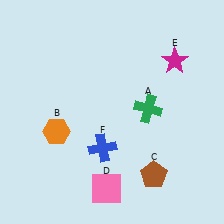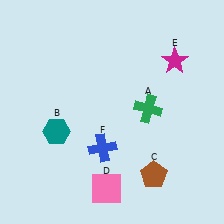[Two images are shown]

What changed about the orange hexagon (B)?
In Image 1, B is orange. In Image 2, it changed to teal.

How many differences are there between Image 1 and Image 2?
There is 1 difference between the two images.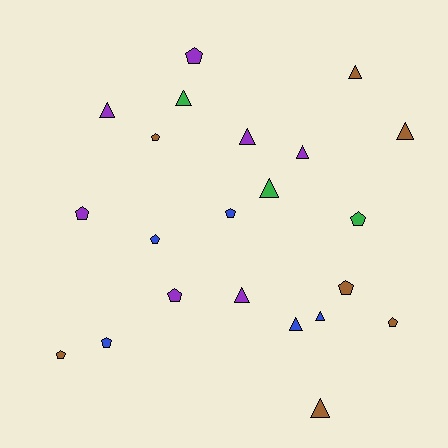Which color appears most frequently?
Brown, with 7 objects.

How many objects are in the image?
There are 22 objects.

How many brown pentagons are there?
There are 4 brown pentagons.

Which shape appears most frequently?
Triangle, with 11 objects.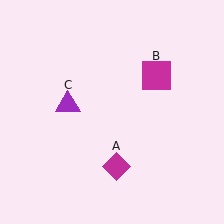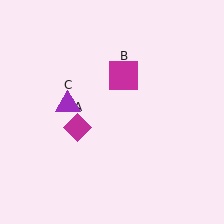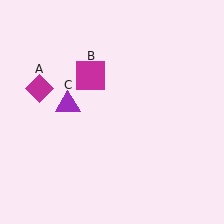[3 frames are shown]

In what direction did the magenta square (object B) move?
The magenta square (object B) moved left.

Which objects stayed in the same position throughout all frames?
Purple triangle (object C) remained stationary.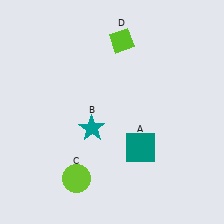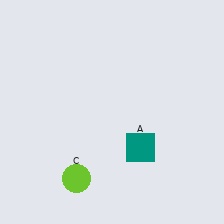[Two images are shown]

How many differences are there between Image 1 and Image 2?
There are 2 differences between the two images.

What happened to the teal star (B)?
The teal star (B) was removed in Image 2. It was in the bottom-left area of Image 1.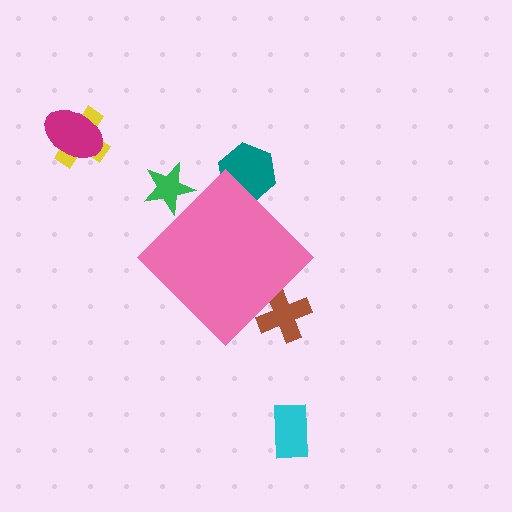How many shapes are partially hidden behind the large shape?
3 shapes are partially hidden.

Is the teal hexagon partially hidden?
Yes, the teal hexagon is partially hidden behind the pink diamond.